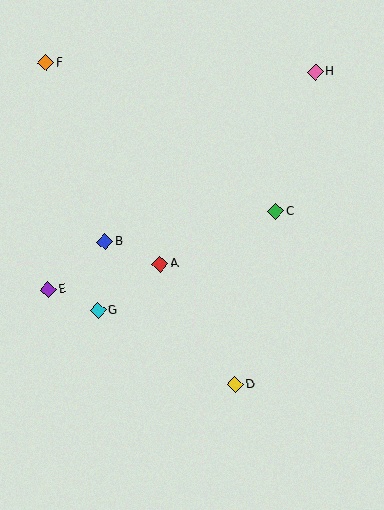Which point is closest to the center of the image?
Point A at (160, 264) is closest to the center.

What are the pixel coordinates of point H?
Point H is at (315, 72).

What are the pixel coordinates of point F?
Point F is at (46, 63).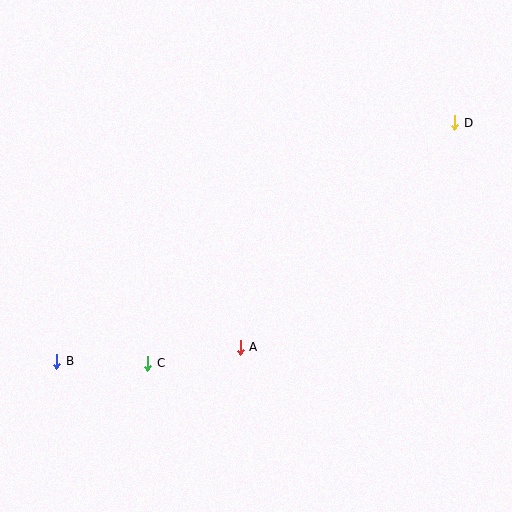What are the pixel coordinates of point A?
Point A is at (240, 347).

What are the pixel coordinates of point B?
Point B is at (56, 362).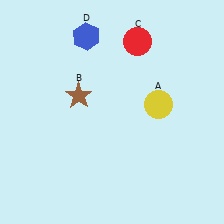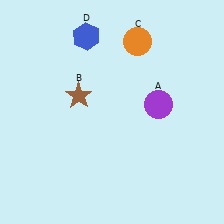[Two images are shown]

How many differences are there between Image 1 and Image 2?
There are 2 differences between the two images.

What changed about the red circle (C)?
In Image 1, C is red. In Image 2, it changed to orange.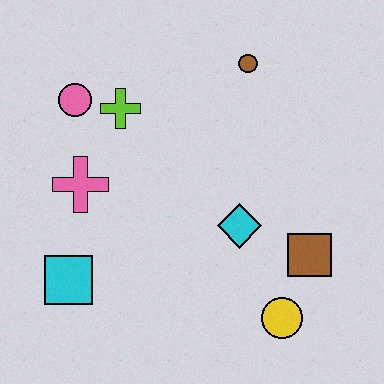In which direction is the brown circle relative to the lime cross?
The brown circle is to the right of the lime cross.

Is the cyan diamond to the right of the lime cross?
Yes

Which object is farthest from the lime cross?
The yellow circle is farthest from the lime cross.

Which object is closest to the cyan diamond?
The brown square is closest to the cyan diamond.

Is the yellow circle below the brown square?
Yes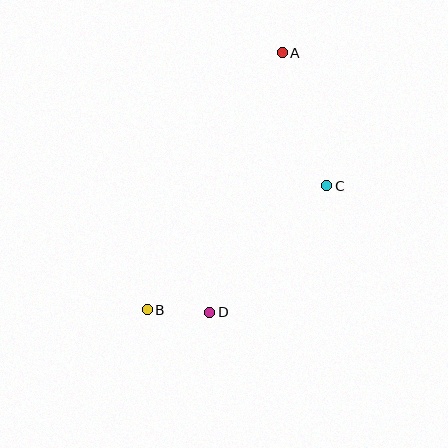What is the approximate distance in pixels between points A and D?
The distance between A and D is approximately 269 pixels.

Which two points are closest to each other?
Points B and D are closest to each other.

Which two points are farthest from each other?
Points A and B are farthest from each other.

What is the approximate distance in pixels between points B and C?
The distance between B and C is approximately 218 pixels.